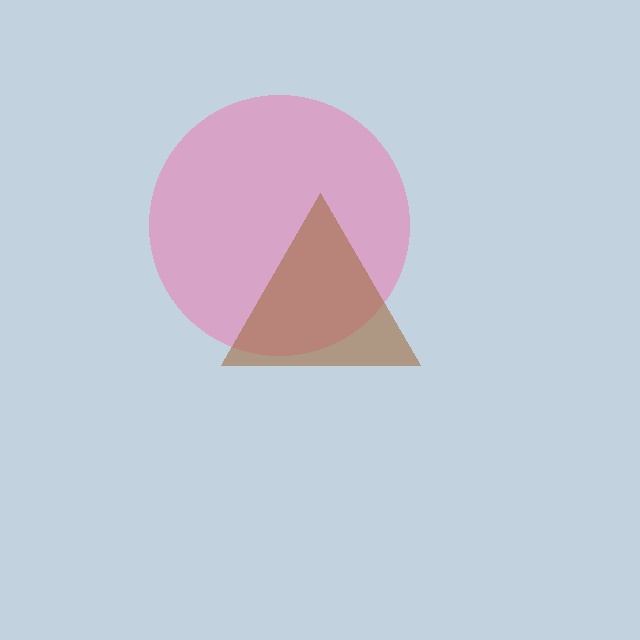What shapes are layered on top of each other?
The layered shapes are: a pink circle, a brown triangle.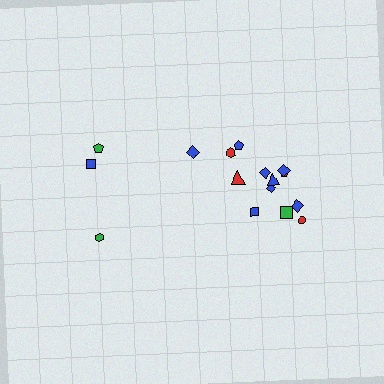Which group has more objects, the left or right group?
The right group.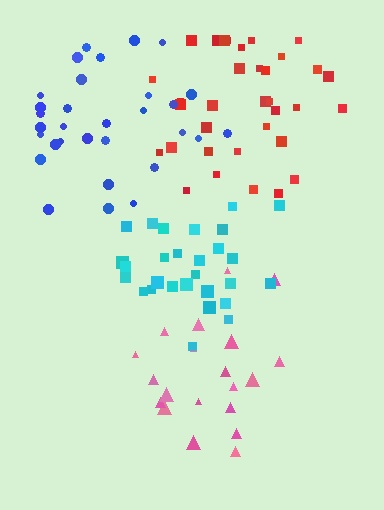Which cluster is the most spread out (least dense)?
Pink.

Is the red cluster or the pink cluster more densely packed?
Red.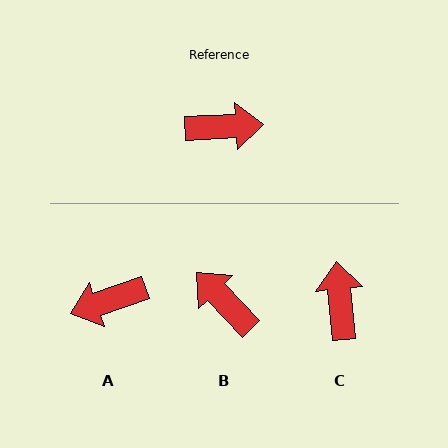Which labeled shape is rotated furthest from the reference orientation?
A, about 164 degrees away.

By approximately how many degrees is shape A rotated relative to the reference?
Approximately 164 degrees clockwise.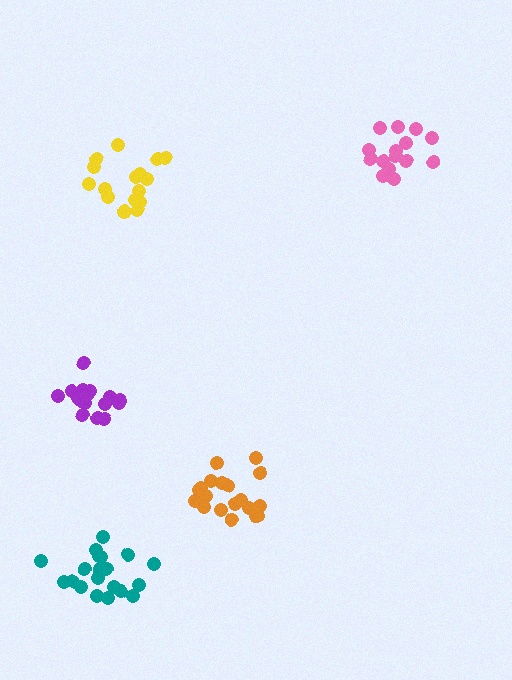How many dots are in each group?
Group 1: 19 dots, Group 2: 15 dots, Group 3: 16 dots, Group 4: 20 dots, Group 5: 19 dots (89 total).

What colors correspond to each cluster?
The clusters are colored: orange, pink, yellow, teal, purple.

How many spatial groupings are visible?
There are 5 spatial groupings.